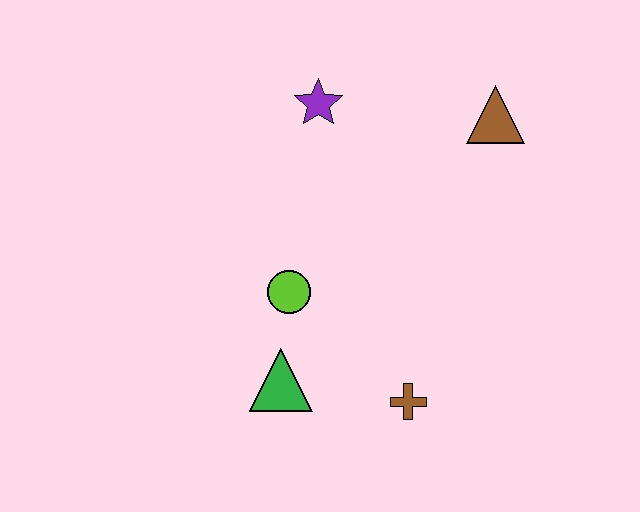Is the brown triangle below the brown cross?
No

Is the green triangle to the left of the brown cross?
Yes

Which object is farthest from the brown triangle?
The green triangle is farthest from the brown triangle.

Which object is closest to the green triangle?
The lime circle is closest to the green triangle.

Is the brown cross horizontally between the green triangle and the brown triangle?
Yes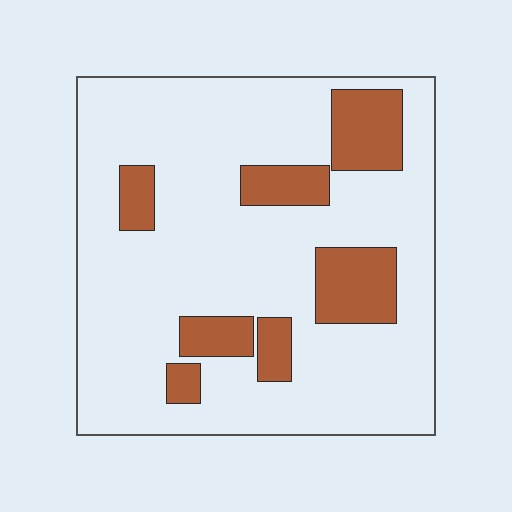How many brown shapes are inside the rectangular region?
7.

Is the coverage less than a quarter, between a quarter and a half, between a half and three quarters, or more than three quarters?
Less than a quarter.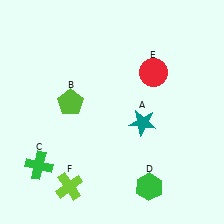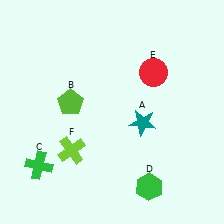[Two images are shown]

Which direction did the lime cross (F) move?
The lime cross (F) moved up.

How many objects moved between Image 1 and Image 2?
1 object moved between the two images.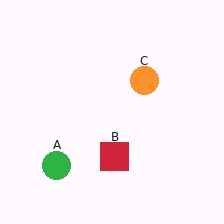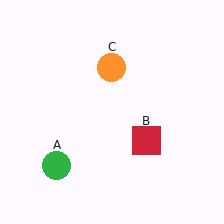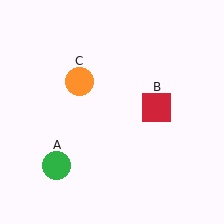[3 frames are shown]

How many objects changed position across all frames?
2 objects changed position: red square (object B), orange circle (object C).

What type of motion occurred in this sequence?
The red square (object B), orange circle (object C) rotated counterclockwise around the center of the scene.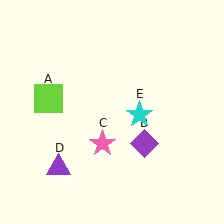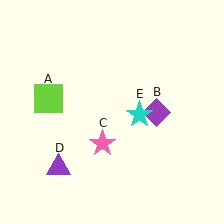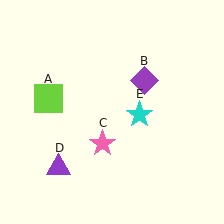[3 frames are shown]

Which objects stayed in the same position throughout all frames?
Lime square (object A) and pink star (object C) and purple triangle (object D) and cyan star (object E) remained stationary.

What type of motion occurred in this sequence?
The purple diamond (object B) rotated counterclockwise around the center of the scene.